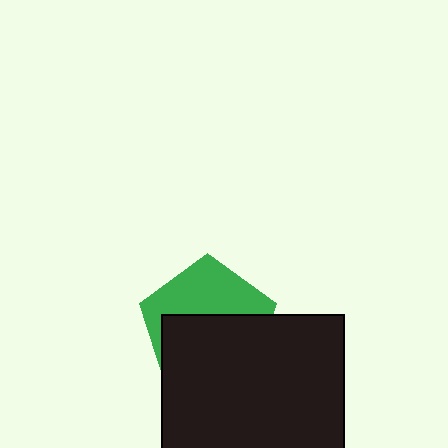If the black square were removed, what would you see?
You would see the complete green pentagon.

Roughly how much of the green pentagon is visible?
A small part of it is visible (roughly 43%).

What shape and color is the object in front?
The object in front is a black square.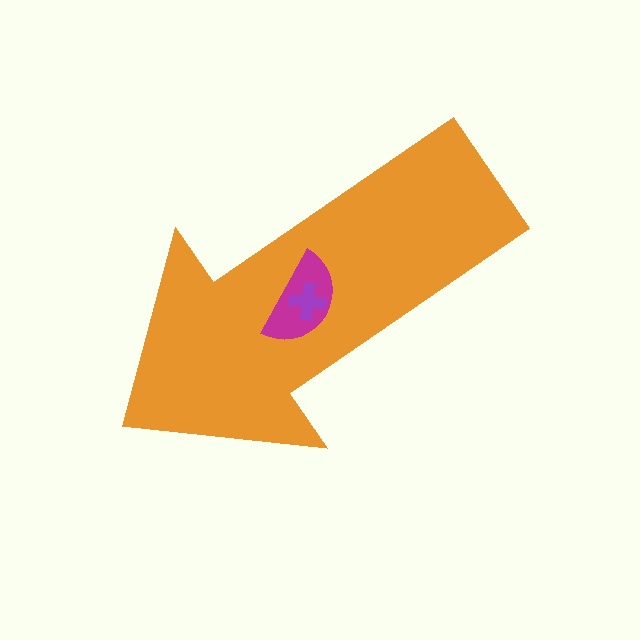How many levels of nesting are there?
3.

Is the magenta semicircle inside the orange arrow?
Yes.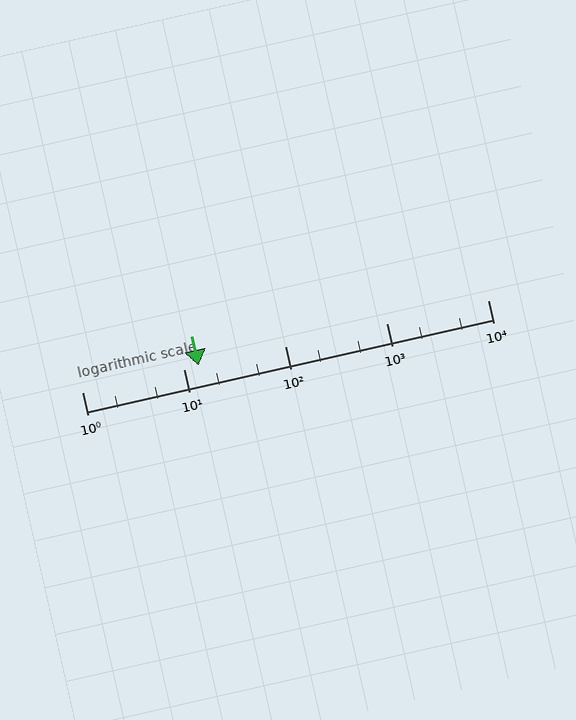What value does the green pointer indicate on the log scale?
The pointer indicates approximately 14.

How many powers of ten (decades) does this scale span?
The scale spans 4 decades, from 1 to 10000.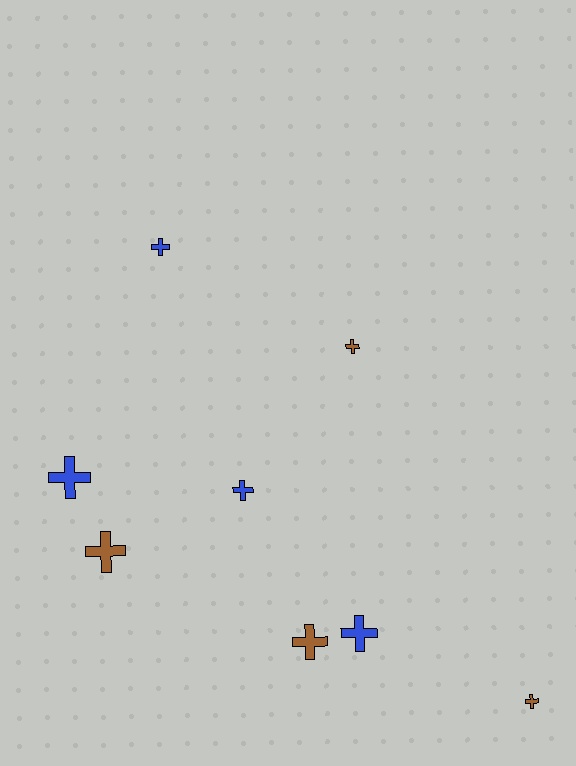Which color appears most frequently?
Brown, with 4 objects.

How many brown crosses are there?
There are 4 brown crosses.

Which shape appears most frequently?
Cross, with 8 objects.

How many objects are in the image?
There are 8 objects.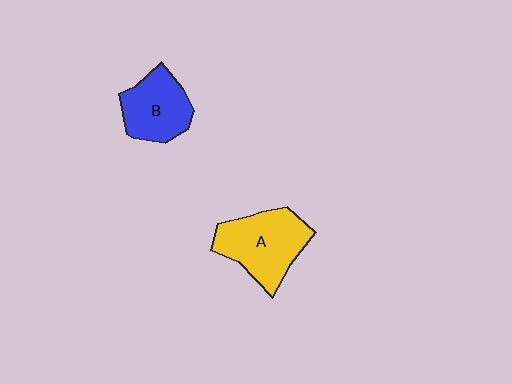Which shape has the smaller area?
Shape B (blue).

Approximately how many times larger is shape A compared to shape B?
Approximately 1.3 times.